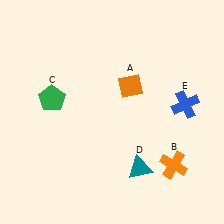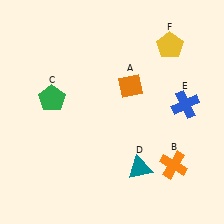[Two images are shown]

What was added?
A yellow pentagon (F) was added in Image 2.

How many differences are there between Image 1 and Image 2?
There is 1 difference between the two images.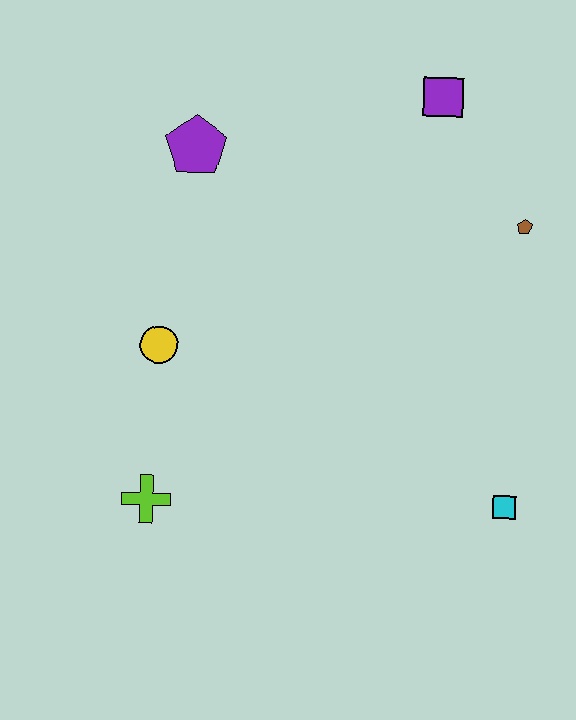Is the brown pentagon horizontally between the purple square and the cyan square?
No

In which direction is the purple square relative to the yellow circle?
The purple square is to the right of the yellow circle.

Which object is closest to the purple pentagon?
The yellow circle is closest to the purple pentagon.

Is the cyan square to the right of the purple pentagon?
Yes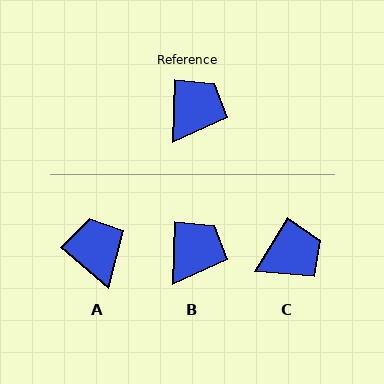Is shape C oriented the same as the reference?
No, it is off by about 30 degrees.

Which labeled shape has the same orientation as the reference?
B.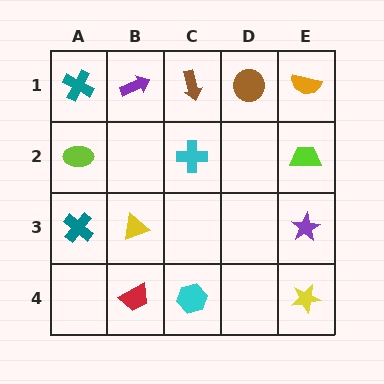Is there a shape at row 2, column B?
No, that cell is empty.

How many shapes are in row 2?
3 shapes.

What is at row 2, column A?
A lime ellipse.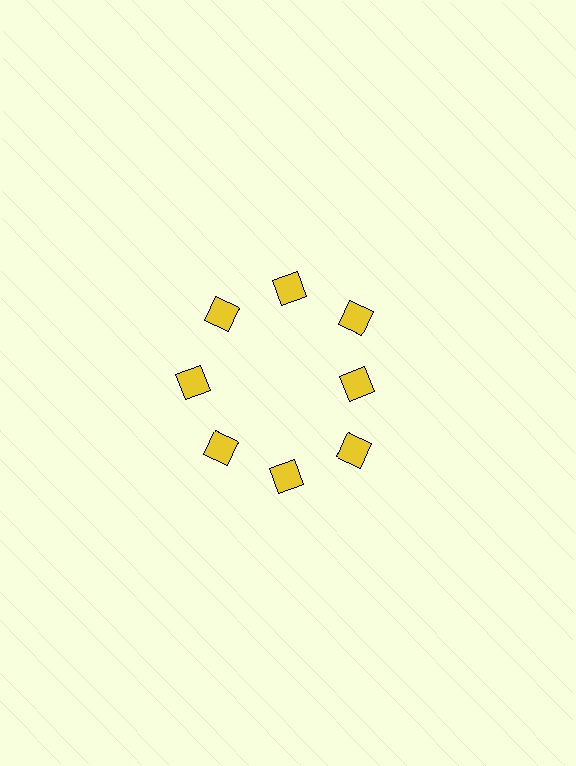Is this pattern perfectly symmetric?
No. The 8 yellow diamonds are arranged in a ring, but one element near the 3 o'clock position is pulled inward toward the center, breaking the 8-fold rotational symmetry.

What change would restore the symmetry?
The symmetry would be restored by moving it outward, back onto the ring so that all 8 diamonds sit at equal angles and equal distance from the center.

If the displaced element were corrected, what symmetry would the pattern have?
It would have 8-fold rotational symmetry — the pattern would map onto itself every 45 degrees.